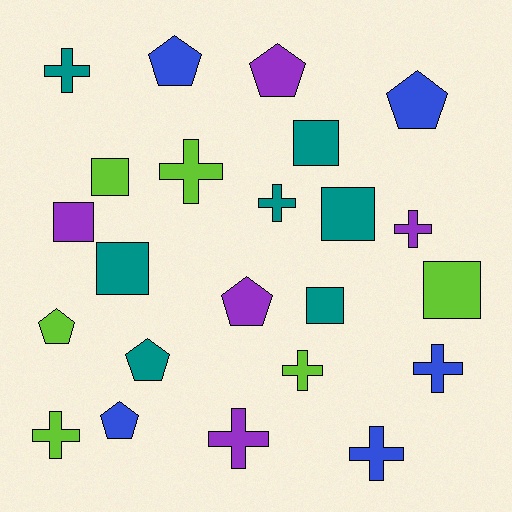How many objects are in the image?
There are 23 objects.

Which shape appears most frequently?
Cross, with 9 objects.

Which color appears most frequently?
Teal, with 7 objects.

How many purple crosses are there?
There are 2 purple crosses.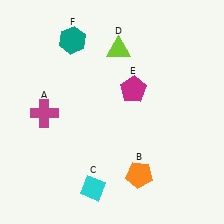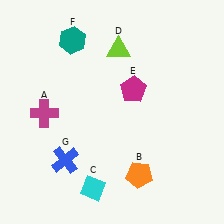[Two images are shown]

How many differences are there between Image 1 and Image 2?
There is 1 difference between the two images.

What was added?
A blue cross (G) was added in Image 2.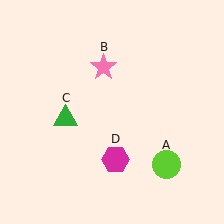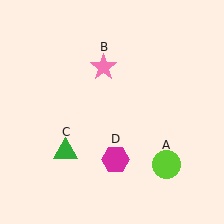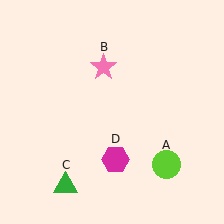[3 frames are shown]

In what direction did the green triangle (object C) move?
The green triangle (object C) moved down.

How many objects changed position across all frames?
1 object changed position: green triangle (object C).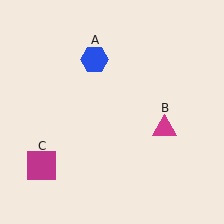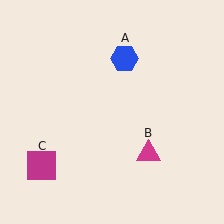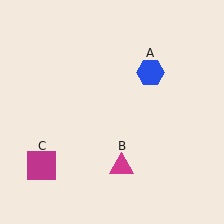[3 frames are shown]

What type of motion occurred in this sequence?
The blue hexagon (object A), magenta triangle (object B) rotated clockwise around the center of the scene.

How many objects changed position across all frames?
2 objects changed position: blue hexagon (object A), magenta triangle (object B).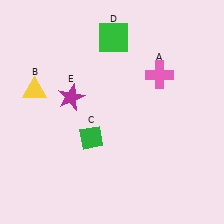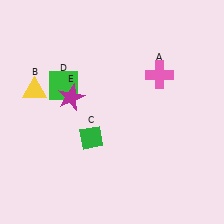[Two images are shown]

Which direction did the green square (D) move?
The green square (D) moved left.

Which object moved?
The green square (D) moved left.